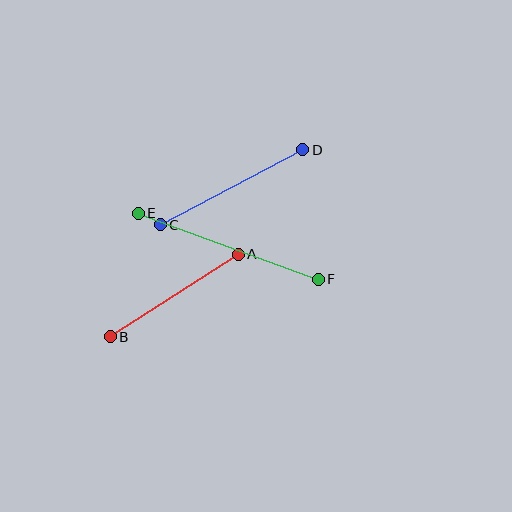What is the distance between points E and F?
The distance is approximately 192 pixels.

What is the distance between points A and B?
The distance is approximately 152 pixels.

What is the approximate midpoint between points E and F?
The midpoint is at approximately (228, 246) pixels.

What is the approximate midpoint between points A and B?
The midpoint is at approximately (174, 295) pixels.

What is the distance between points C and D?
The distance is approximately 161 pixels.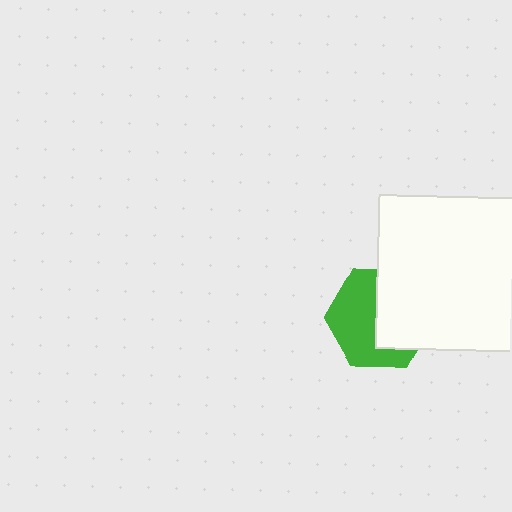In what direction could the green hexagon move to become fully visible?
The green hexagon could move left. That would shift it out from behind the white square entirely.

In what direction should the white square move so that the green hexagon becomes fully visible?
The white square should move right. That is the shortest direction to clear the overlap and leave the green hexagon fully visible.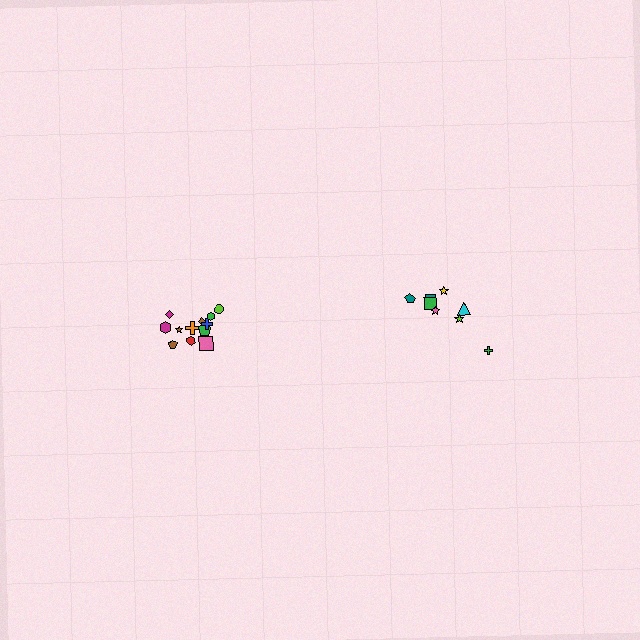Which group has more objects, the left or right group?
The left group.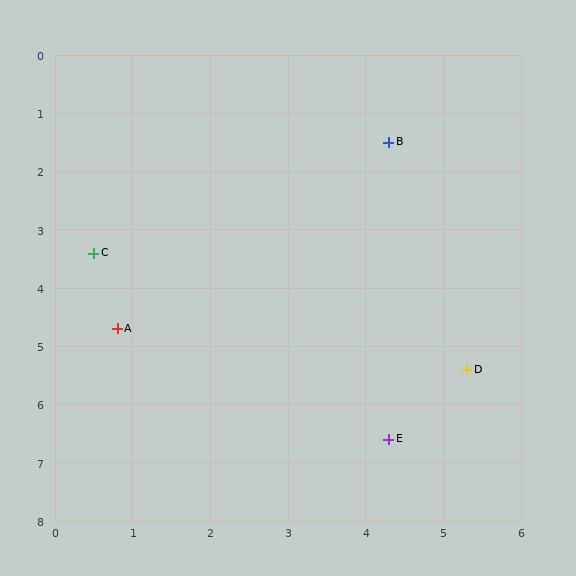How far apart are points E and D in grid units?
Points E and D are about 1.6 grid units apart.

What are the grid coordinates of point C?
Point C is at approximately (0.5, 3.4).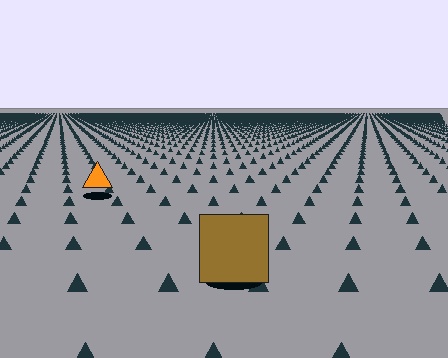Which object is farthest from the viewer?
The orange triangle is farthest from the viewer. It appears smaller and the ground texture around it is denser.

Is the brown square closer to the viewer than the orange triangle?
Yes. The brown square is closer — you can tell from the texture gradient: the ground texture is coarser near it.